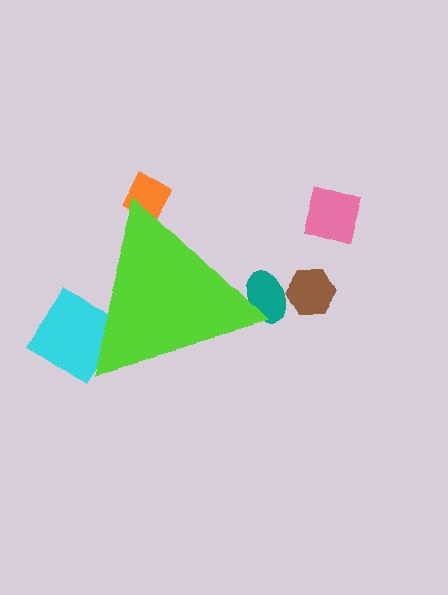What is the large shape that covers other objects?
A lime triangle.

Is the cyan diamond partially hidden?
Yes, the cyan diamond is partially hidden behind the lime triangle.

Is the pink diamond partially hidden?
No, the pink diamond is fully visible.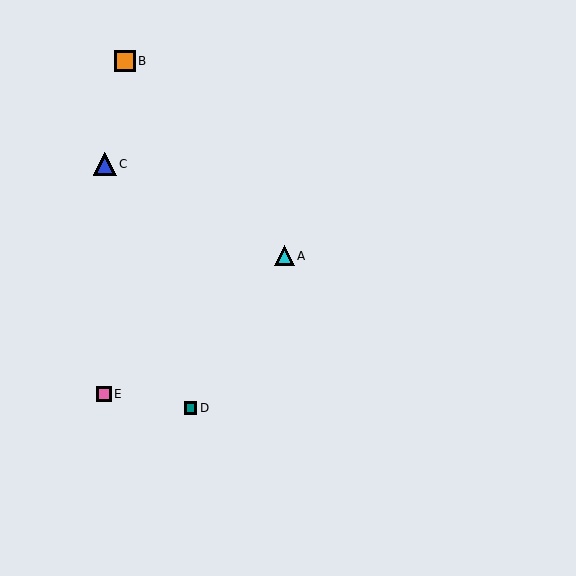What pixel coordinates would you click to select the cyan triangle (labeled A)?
Click at (284, 256) to select the cyan triangle A.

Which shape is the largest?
The blue triangle (labeled C) is the largest.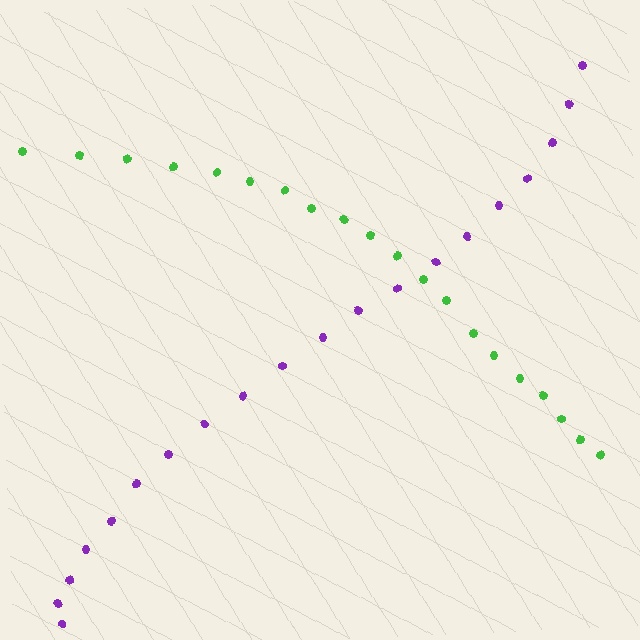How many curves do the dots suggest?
There are 2 distinct paths.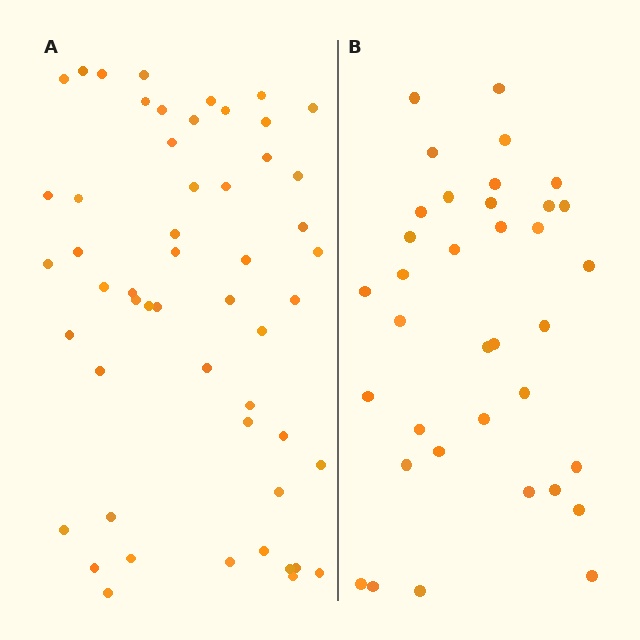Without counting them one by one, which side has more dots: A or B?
Region A (the left region) has more dots.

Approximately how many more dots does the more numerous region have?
Region A has approximately 15 more dots than region B.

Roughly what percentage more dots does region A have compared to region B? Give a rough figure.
About 45% more.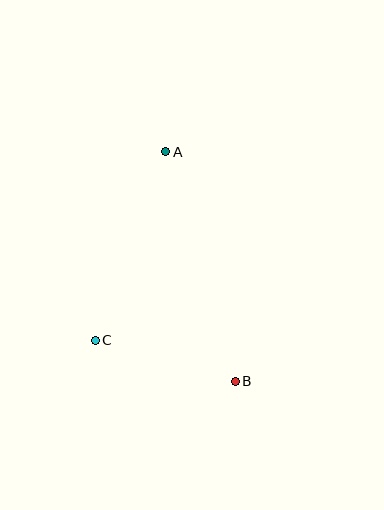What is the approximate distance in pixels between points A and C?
The distance between A and C is approximately 201 pixels.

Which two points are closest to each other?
Points B and C are closest to each other.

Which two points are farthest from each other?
Points A and B are farthest from each other.